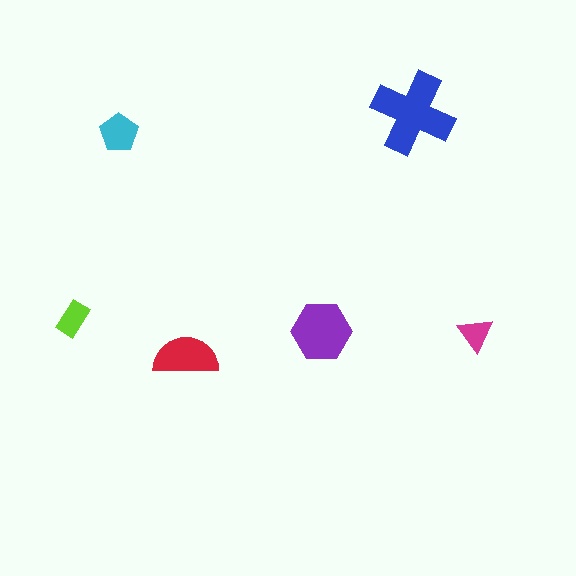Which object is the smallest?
The magenta triangle.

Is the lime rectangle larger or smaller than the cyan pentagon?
Smaller.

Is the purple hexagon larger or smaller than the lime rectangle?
Larger.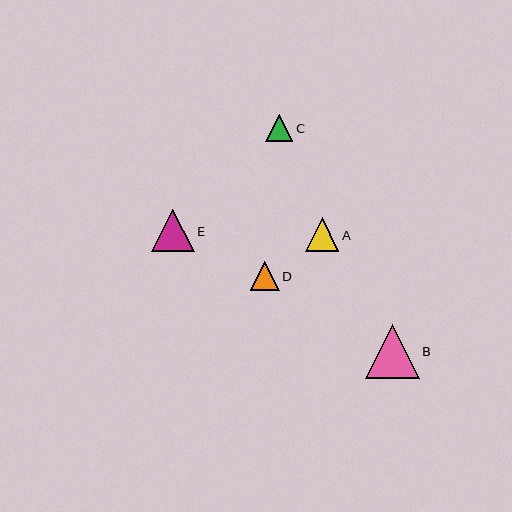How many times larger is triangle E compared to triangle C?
Triangle E is approximately 1.6 times the size of triangle C.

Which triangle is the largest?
Triangle B is the largest with a size of approximately 54 pixels.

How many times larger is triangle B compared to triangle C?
Triangle B is approximately 2.0 times the size of triangle C.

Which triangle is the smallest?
Triangle C is the smallest with a size of approximately 27 pixels.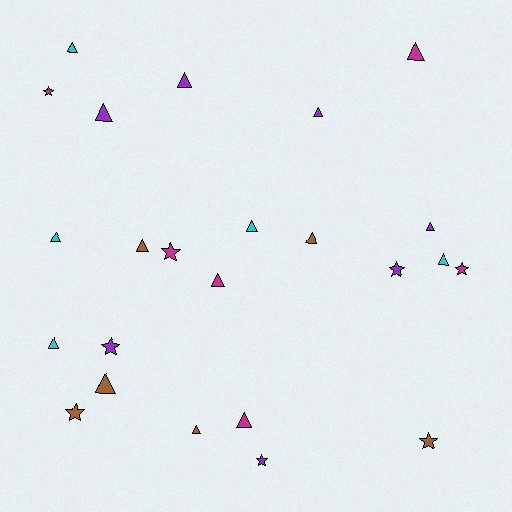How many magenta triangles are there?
There are 3 magenta triangles.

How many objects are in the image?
There are 24 objects.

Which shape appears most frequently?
Triangle, with 16 objects.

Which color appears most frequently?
Purple, with 7 objects.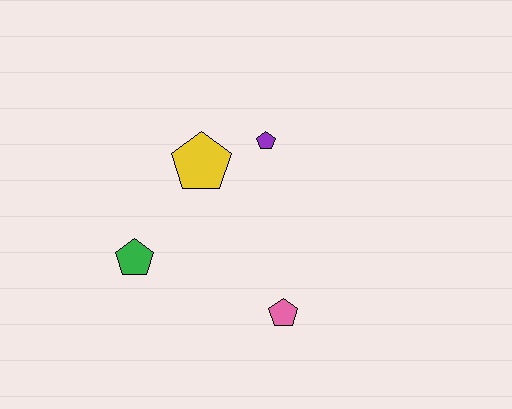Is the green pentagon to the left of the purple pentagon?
Yes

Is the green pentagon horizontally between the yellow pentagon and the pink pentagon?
No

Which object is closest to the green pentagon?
The yellow pentagon is closest to the green pentagon.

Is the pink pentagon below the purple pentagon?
Yes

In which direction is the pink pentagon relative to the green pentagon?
The pink pentagon is to the right of the green pentagon.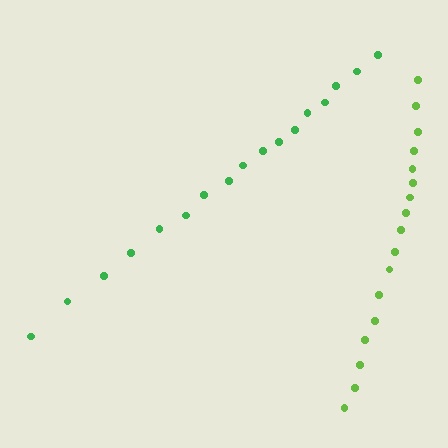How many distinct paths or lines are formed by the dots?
There are 2 distinct paths.